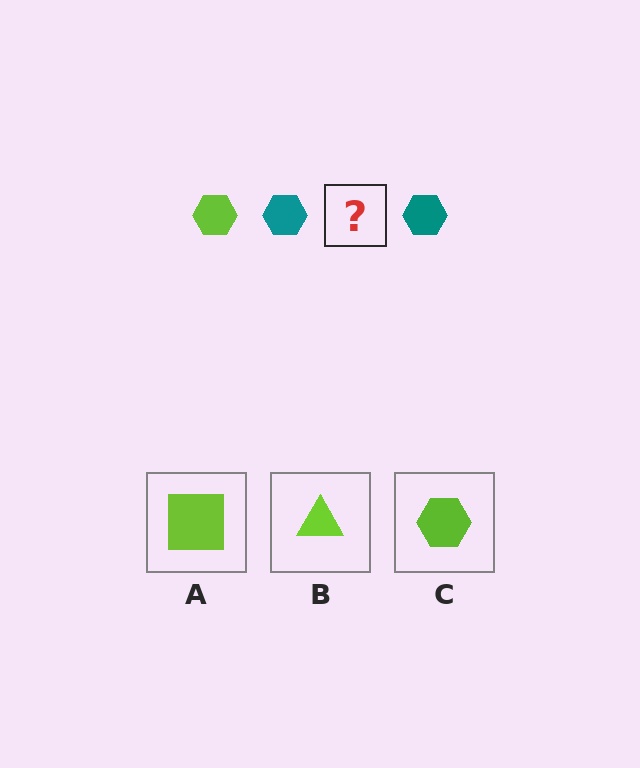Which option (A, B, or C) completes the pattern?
C.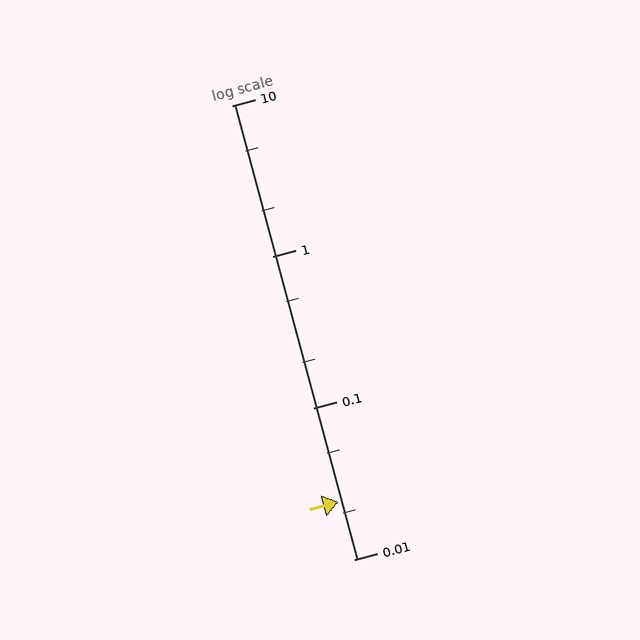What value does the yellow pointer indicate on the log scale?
The pointer indicates approximately 0.024.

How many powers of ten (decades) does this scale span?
The scale spans 3 decades, from 0.01 to 10.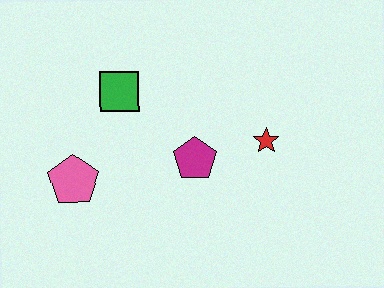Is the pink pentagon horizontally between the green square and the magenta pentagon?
No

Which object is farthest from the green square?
The red star is farthest from the green square.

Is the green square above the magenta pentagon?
Yes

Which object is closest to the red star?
The magenta pentagon is closest to the red star.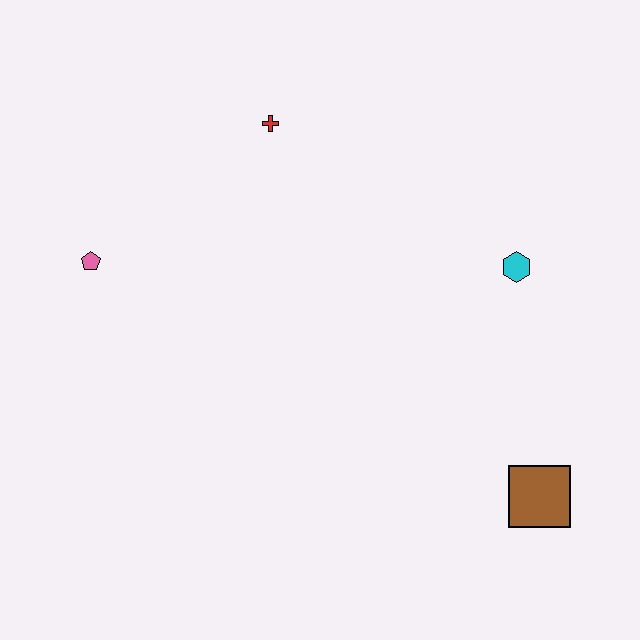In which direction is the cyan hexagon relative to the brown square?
The cyan hexagon is above the brown square.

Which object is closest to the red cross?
The pink pentagon is closest to the red cross.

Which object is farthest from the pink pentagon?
The brown square is farthest from the pink pentagon.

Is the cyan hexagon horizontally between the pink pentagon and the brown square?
Yes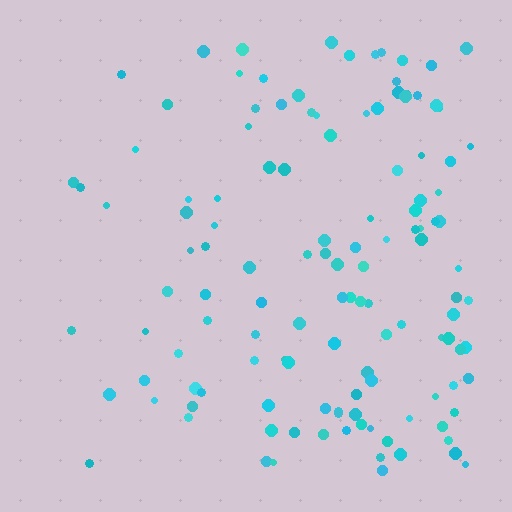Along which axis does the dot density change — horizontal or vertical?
Horizontal.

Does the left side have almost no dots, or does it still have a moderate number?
Still a moderate number, just noticeably fewer than the right.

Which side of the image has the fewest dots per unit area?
The left.